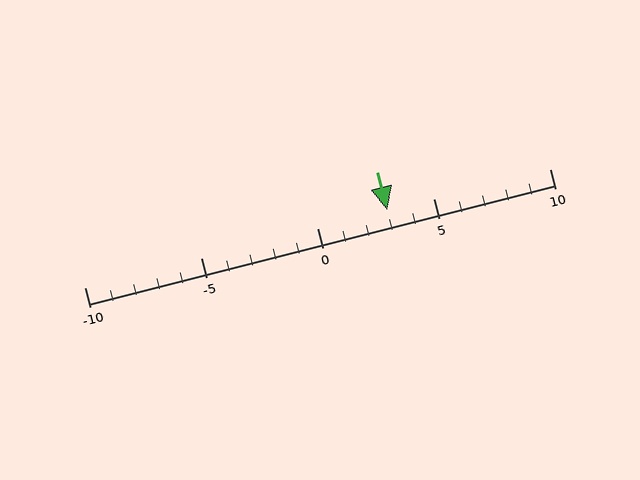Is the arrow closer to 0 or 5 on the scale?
The arrow is closer to 5.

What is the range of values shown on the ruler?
The ruler shows values from -10 to 10.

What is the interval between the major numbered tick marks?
The major tick marks are spaced 5 units apart.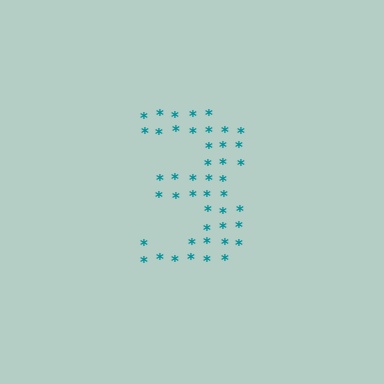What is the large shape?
The large shape is the digit 3.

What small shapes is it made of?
It is made of small asterisks.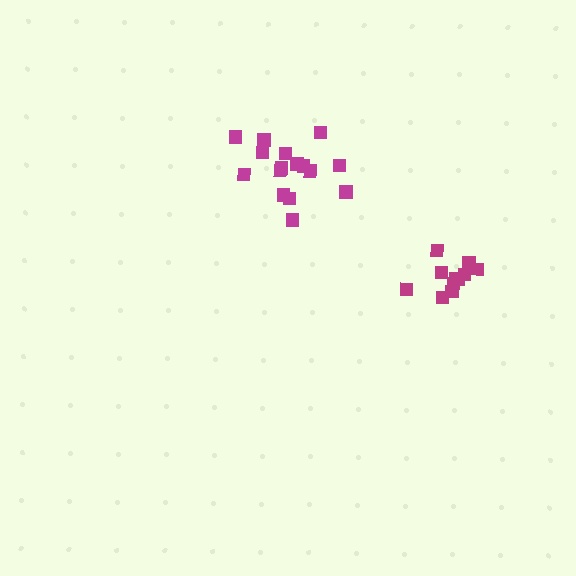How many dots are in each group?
Group 1: 16 dots, Group 2: 11 dots (27 total).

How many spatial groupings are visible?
There are 2 spatial groupings.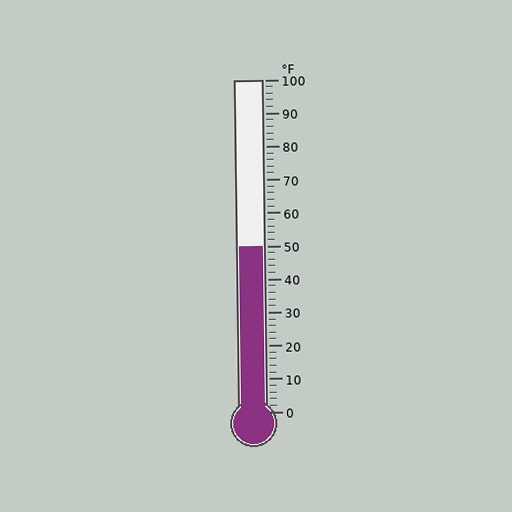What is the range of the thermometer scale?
The thermometer scale ranges from 0°F to 100°F.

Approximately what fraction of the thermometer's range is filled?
The thermometer is filled to approximately 50% of its range.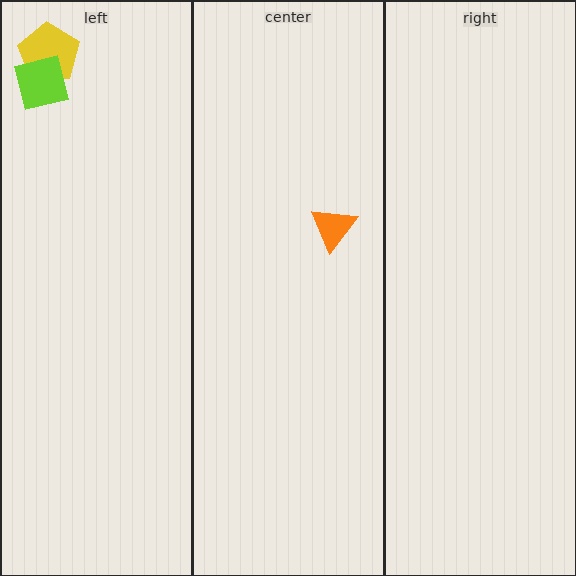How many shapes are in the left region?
2.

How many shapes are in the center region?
1.